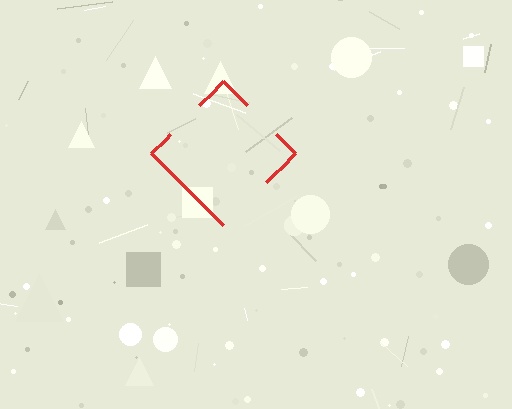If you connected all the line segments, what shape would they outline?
They would outline a diamond.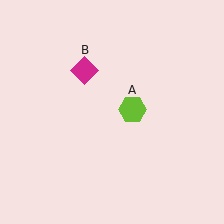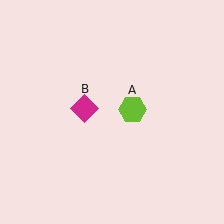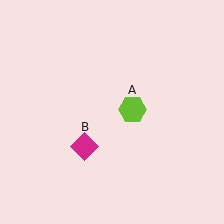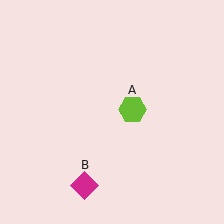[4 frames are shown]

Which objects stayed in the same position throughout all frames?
Lime hexagon (object A) remained stationary.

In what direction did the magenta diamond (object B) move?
The magenta diamond (object B) moved down.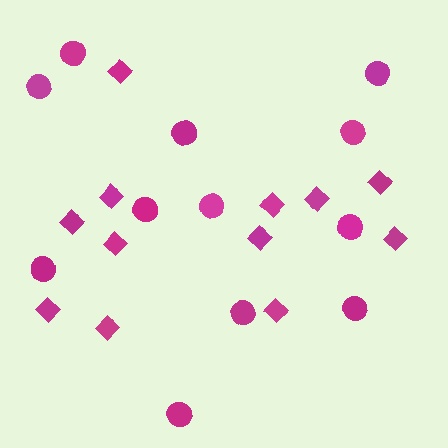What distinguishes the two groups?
There are 2 groups: one group of circles (12) and one group of diamonds (12).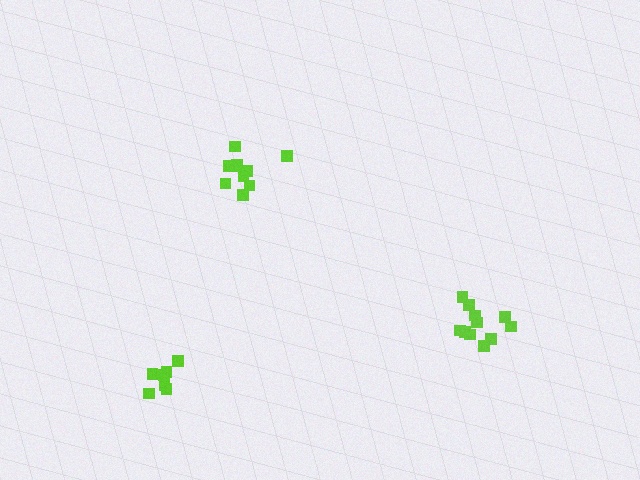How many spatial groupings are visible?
There are 3 spatial groupings.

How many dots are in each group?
Group 1: 10 dots, Group 2: 11 dots, Group 3: 7 dots (28 total).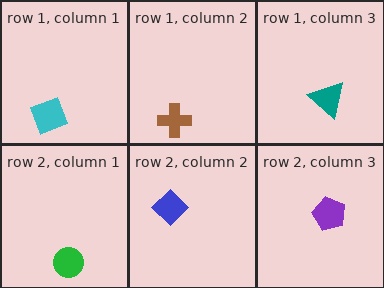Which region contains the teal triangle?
The row 1, column 3 region.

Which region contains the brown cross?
The row 1, column 2 region.